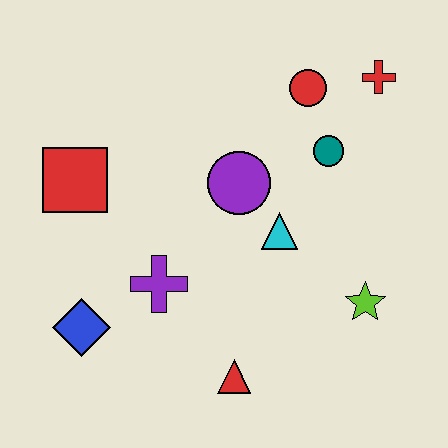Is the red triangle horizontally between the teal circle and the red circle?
No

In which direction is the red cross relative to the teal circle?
The red cross is above the teal circle.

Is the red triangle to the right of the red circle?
No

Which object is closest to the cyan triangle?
The purple circle is closest to the cyan triangle.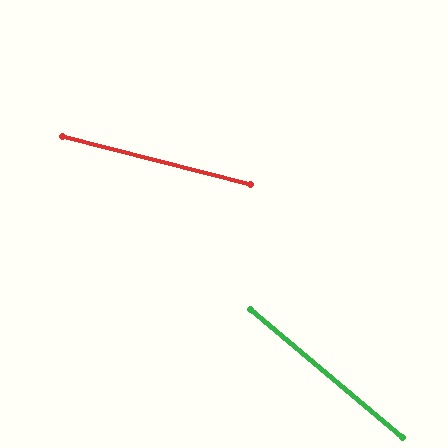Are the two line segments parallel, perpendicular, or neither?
Neither parallel nor perpendicular — they differ by about 26°.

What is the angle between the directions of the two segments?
Approximately 26 degrees.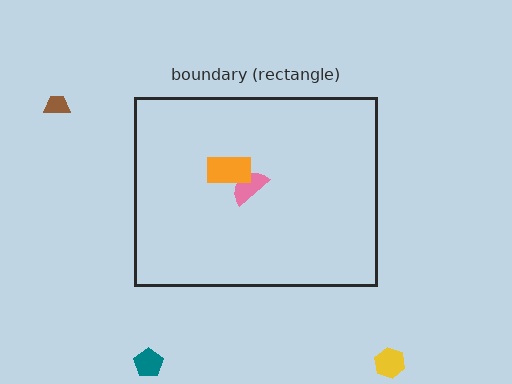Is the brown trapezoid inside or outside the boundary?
Outside.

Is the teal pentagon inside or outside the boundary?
Outside.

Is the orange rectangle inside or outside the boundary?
Inside.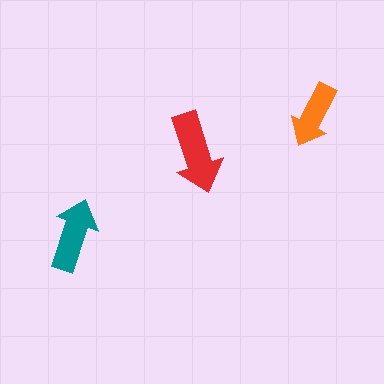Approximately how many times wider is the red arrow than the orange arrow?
About 1.5 times wider.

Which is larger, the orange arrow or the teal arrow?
The teal one.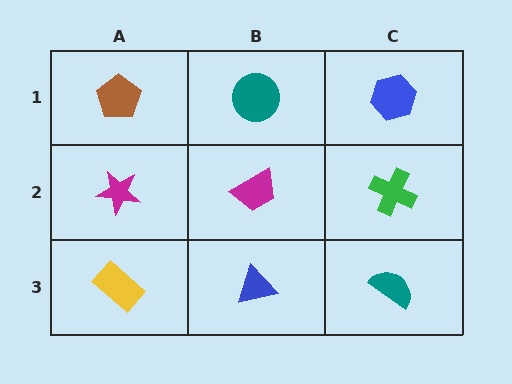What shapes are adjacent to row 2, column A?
A brown pentagon (row 1, column A), a yellow rectangle (row 3, column A), a magenta trapezoid (row 2, column B).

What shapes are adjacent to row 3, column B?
A magenta trapezoid (row 2, column B), a yellow rectangle (row 3, column A), a teal semicircle (row 3, column C).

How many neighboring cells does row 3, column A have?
2.